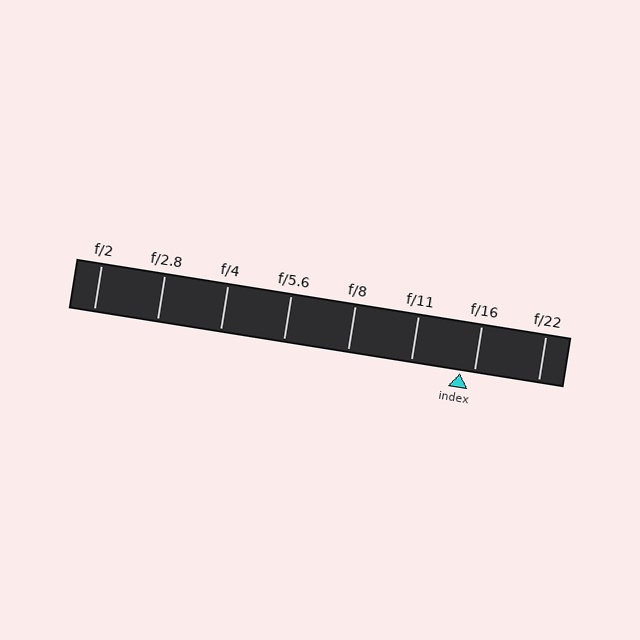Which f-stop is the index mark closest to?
The index mark is closest to f/16.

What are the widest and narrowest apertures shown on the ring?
The widest aperture shown is f/2 and the narrowest is f/22.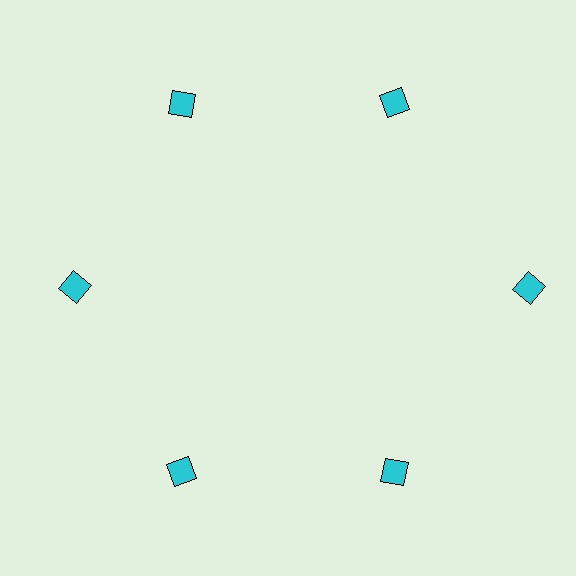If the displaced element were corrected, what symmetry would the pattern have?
It would have 6-fold rotational symmetry — the pattern would map onto itself every 60 degrees.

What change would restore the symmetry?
The symmetry would be restored by moving it inward, back onto the ring so that all 6 diamonds sit at equal angles and equal distance from the center.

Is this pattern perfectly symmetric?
No. The 6 cyan diamonds are arranged in a ring, but one element near the 3 o'clock position is pushed outward from the center, breaking the 6-fold rotational symmetry.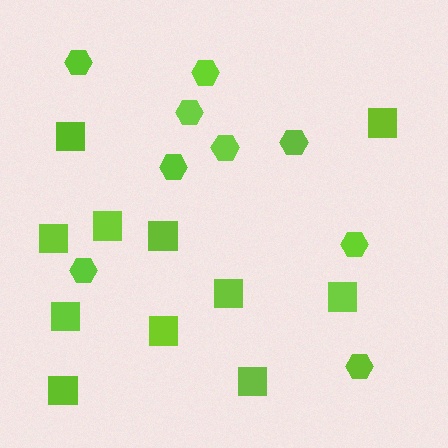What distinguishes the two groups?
There are 2 groups: one group of squares (11) and one group of hexagons (9).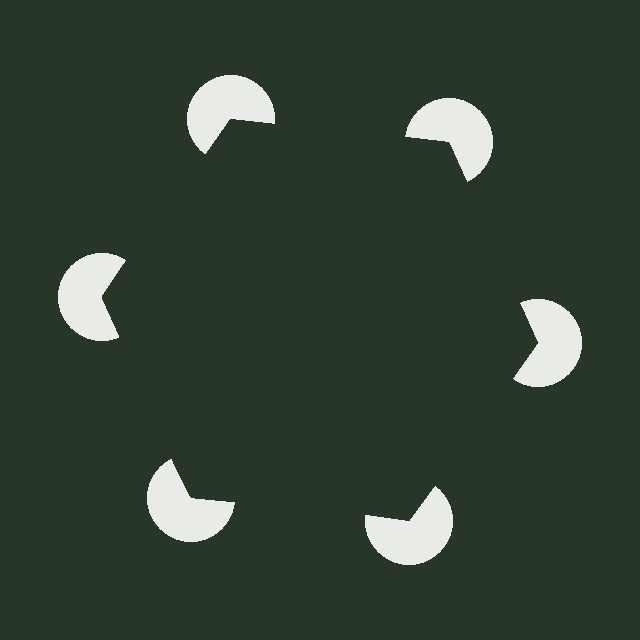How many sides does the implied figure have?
6 sides.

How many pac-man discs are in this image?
There are 6 — one at each vertex of the illusory hexagon.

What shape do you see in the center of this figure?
An illusory hexagon — its edges are inferred from the aligned wedge cuts in the pac-man discs, not physically drawn.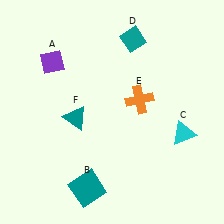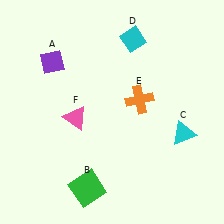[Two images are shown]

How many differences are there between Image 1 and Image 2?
There are 3 differences between the two images.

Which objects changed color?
B changed from teal to green. D changed from teal to cyan. F changed from teal to pink.